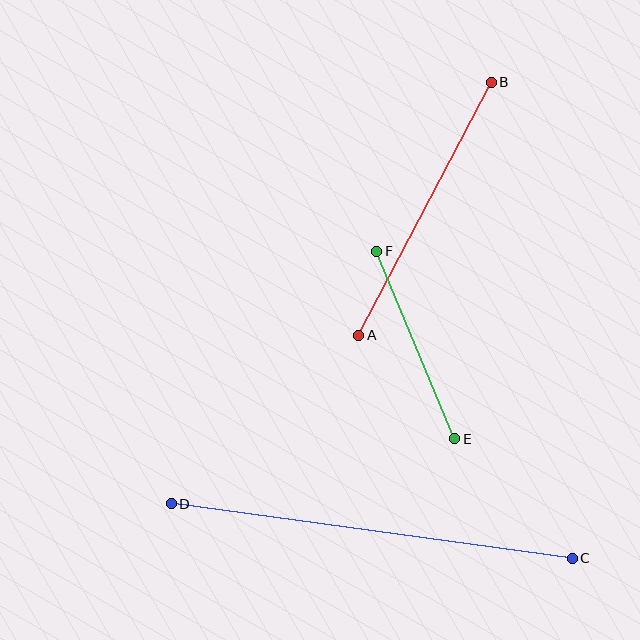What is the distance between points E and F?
The distance is approximately 203 pixels.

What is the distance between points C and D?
The distance is approximately 405 pixels.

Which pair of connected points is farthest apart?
Points C and D are farthest apart.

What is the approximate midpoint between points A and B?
The midpoint is at approximately (425, 209) pixels.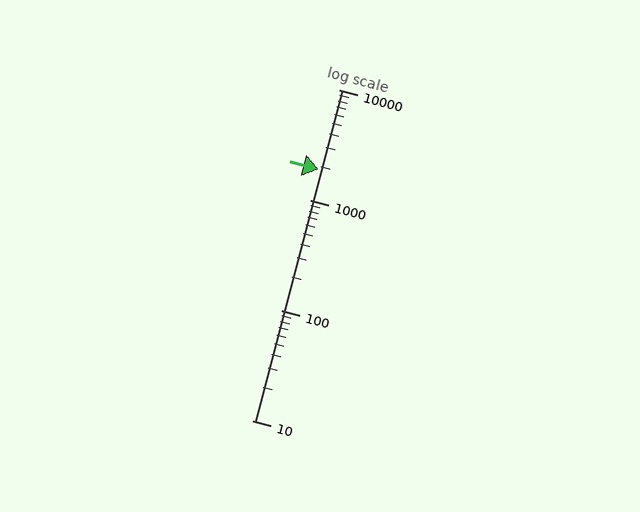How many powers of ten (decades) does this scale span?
The scale spans 3 decades, from 10 to 10000.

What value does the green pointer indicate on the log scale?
The pointer indicates approximately 1900.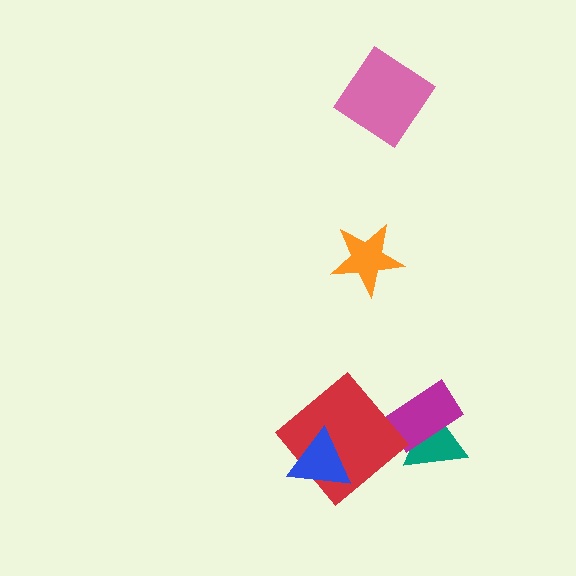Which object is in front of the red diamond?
The blue triangle is in front of the red diamond.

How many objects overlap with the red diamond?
1 object overlaps with the red diamond.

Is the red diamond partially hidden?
Yes, it is partially covered by another shape.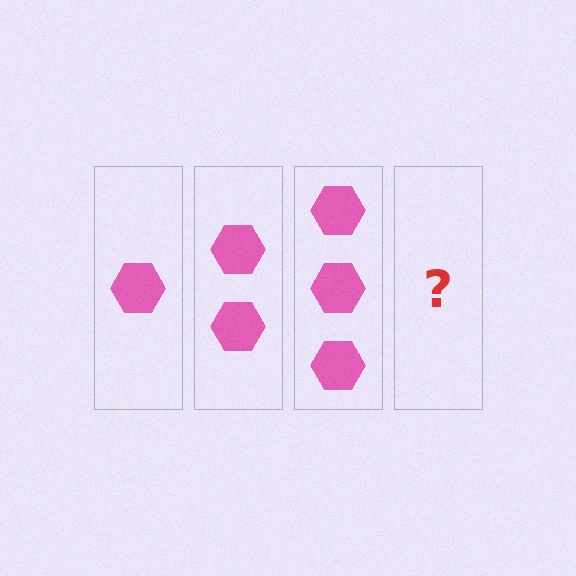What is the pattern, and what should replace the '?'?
The pattern is that each step adds one more hexagon. The '?' should be 4 hexagons.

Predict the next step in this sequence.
The next step is 4 hexagons.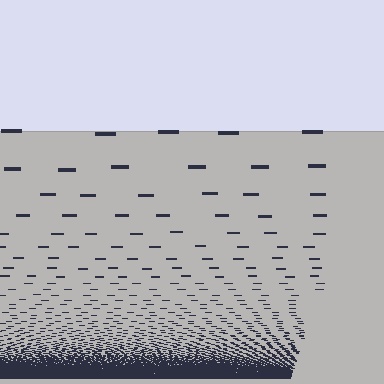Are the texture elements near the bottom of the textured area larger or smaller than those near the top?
Smaller. The gradient is inverted — elements near the bottom are smaller and denser.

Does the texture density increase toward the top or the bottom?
Density increases toward the bottom.